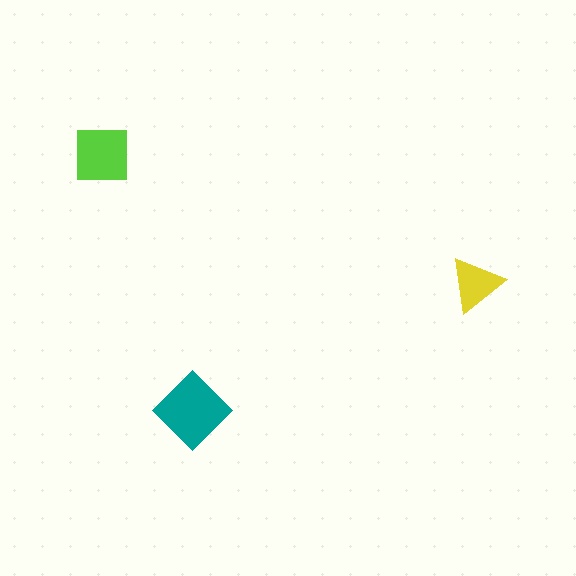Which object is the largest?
The teal diamond.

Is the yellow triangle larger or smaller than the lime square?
Smaller.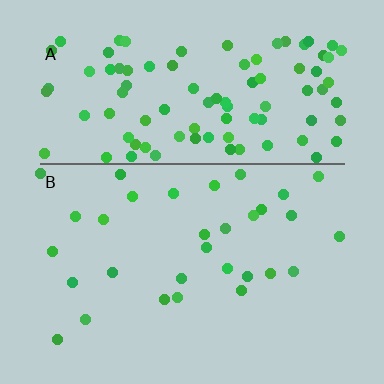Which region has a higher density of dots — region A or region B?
A (the top).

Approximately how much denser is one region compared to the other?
Approximately 3.5× — region A over region B.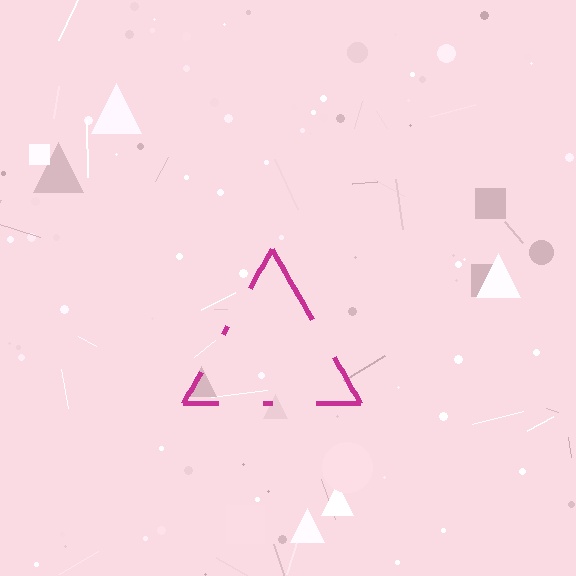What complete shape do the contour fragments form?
The contour fragments form a triangle.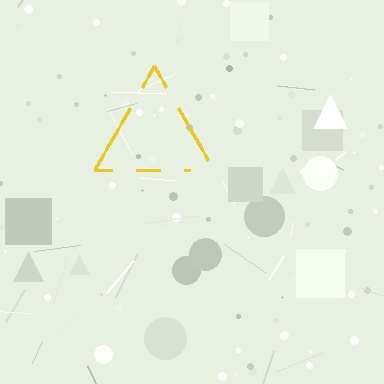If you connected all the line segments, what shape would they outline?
They would outline a triangle.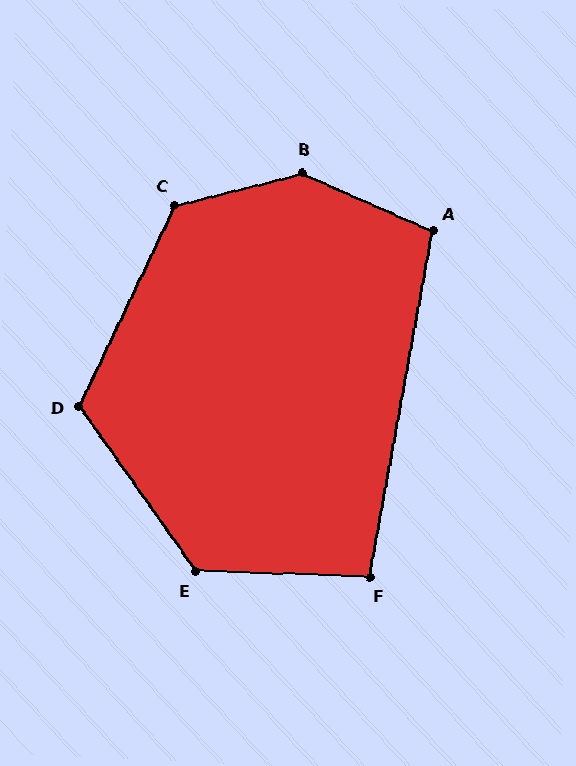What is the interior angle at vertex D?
Approximately 119 degrees (obtuse).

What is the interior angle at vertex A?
Approximately 103 degrees (obtuse).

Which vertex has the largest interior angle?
B, at approximately 142 degrees.